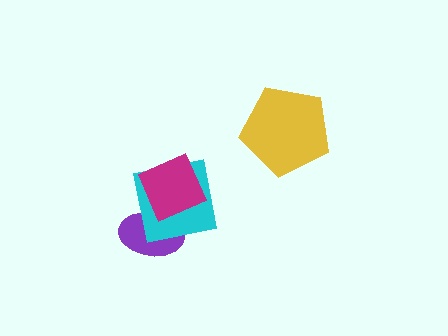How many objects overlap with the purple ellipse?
2 objects overlap with the purple ellipse.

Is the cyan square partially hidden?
Yes, it is partially covered by another shape.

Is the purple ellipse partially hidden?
Yes, it is partially covered by another shape.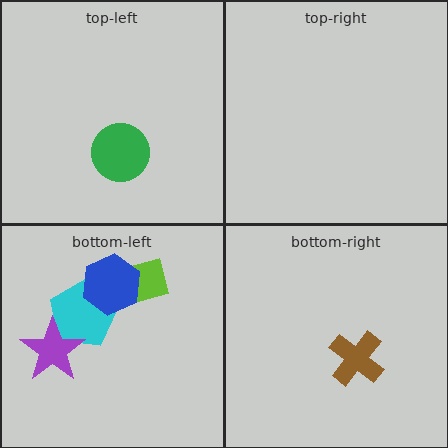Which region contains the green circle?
The top-left region.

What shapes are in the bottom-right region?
The brown cross.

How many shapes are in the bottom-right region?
1.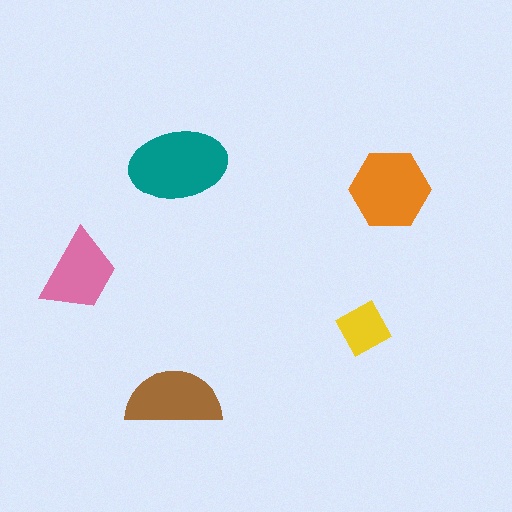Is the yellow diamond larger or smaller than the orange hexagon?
Smaller.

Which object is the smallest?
The yellow diamond.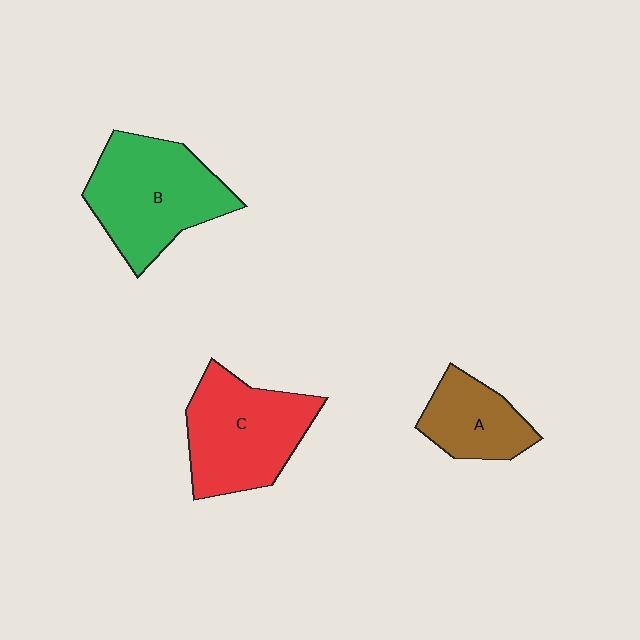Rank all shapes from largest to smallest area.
From largest to smallest: B (green), C (red), A (brown).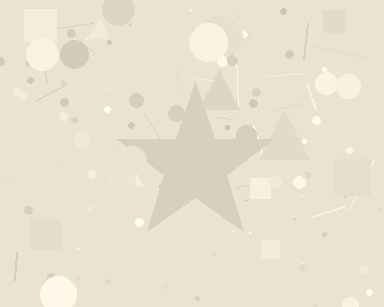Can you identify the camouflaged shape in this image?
The camouflaged shape is a star.